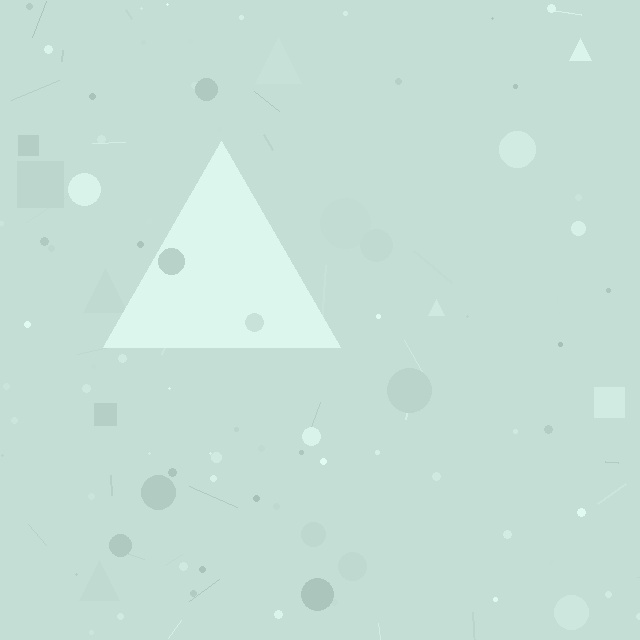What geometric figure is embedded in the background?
A triangle is embedded in the background.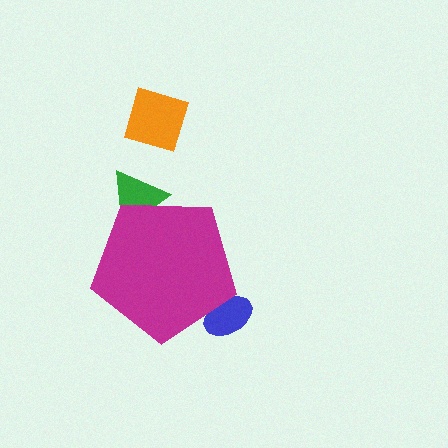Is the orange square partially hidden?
No, the orange square is fully visible.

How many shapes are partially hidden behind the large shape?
2 shapes are partially hidden.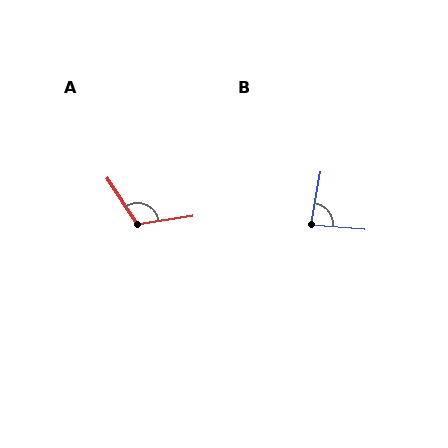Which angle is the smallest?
B, at approximately 85 degrees.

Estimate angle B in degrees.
Approximately 85 degrees.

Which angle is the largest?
A, at approximately 114 degrees.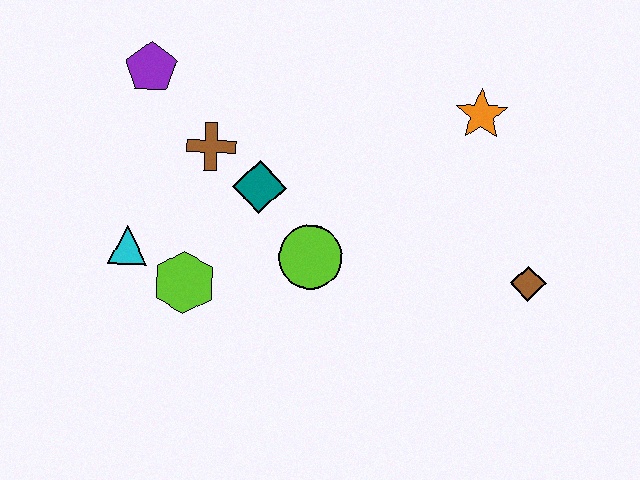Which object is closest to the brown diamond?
The orange star is closest to the brown diamond.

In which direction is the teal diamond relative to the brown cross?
The teal diamond is to the right of the brown cross.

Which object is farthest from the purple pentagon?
The brown diamond is farthest from the purple pentagon.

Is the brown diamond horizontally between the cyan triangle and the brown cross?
No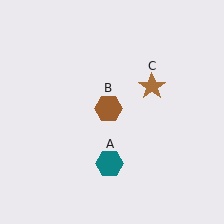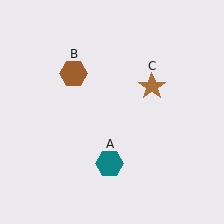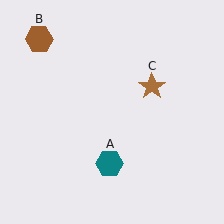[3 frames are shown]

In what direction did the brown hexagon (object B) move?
The brown hexagon (object B) moved up and to the left.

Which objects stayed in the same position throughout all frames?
Teal hexagon (object A) and brown star (object C) remained stationary.